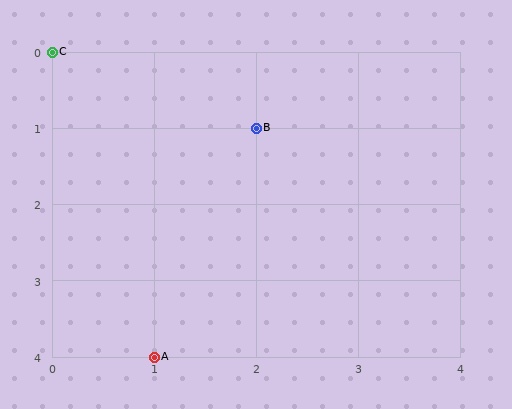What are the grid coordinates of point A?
Point A is at grid coordinates (1, 4).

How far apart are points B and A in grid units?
Points B and A are 1 column and 3 rows apart (about 3.2 grid units diagonally).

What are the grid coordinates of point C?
Point C is at grid coordinates (0, 0).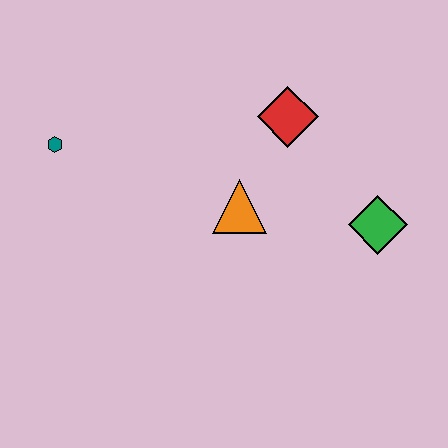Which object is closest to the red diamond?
The orange triangle is closest to the red diamond.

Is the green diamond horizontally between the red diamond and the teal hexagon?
No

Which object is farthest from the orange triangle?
The teal hexagon is farthest from the orange triangle.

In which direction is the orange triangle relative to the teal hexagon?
The orange triangle is to the right of the teal hexagon.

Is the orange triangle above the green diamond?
Yes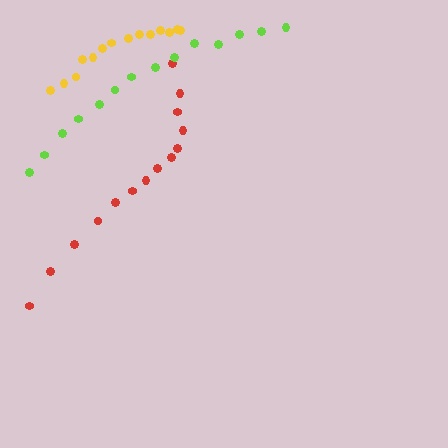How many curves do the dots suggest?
There are 3 distinct paths.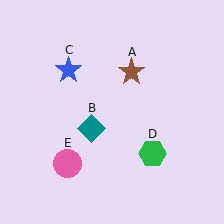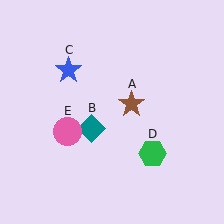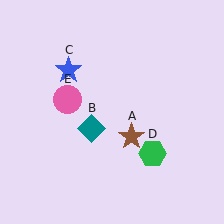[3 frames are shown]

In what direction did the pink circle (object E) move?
The pink circle (object E) moved up.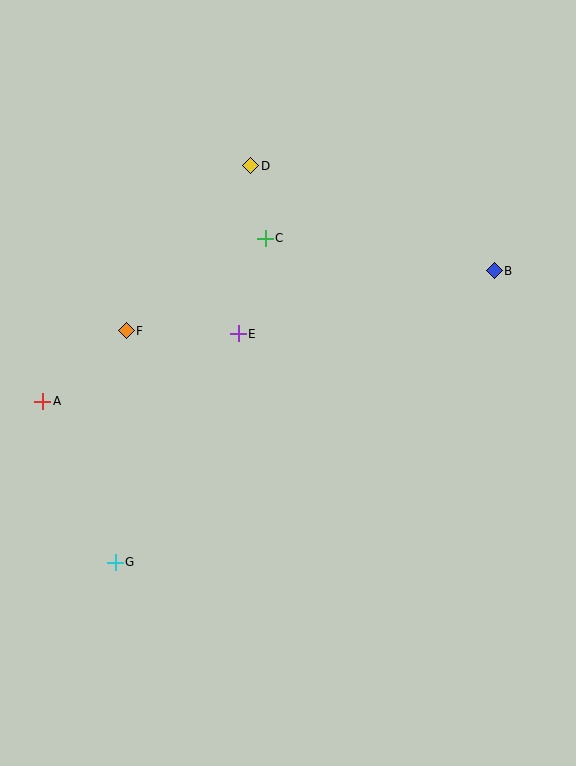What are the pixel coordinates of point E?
Point E is at (238, 334).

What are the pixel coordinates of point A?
Point A is at (43, 401).